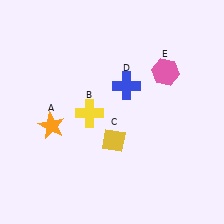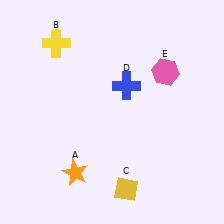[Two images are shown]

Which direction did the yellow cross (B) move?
The yellow cross (B) moved up.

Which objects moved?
The objects that moved are: the orange star (A), the yellow cross (B), the yellow diamond (C).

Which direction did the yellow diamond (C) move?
The yellow diamond (C) moved down.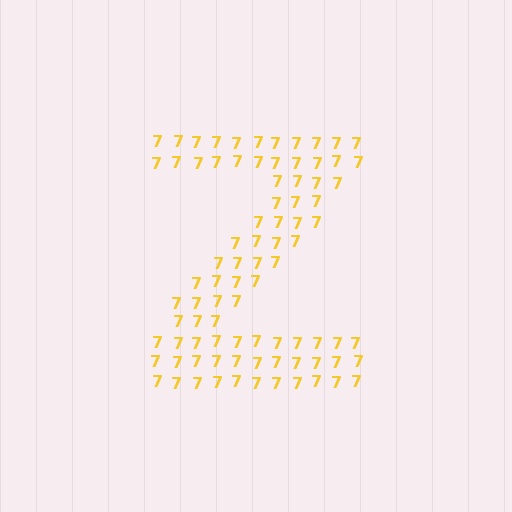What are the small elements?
The small elements are digit 7's.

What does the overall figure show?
The overall figure shows the letter Z.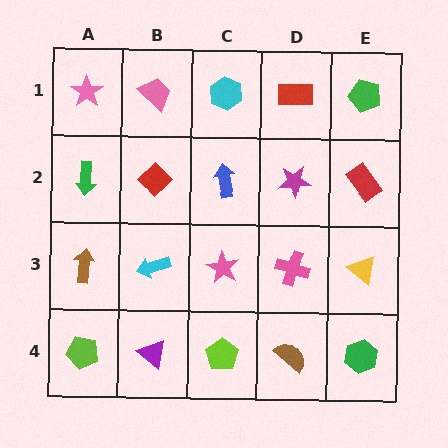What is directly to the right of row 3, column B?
A pink star.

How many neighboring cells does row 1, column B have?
3.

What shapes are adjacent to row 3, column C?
A blue arrow (row 2, column C), a lime pentagon (row 4, column C), a cyan arrow (row 3, column B), a pink cross (row 3, column D).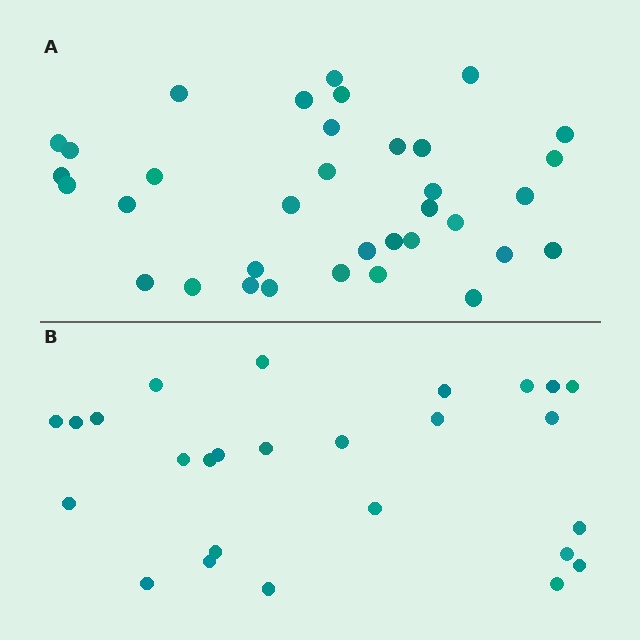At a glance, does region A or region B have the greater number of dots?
Region A (the top region) has more dots.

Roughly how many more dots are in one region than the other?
Region A has roughly 8 or so more dots than region B.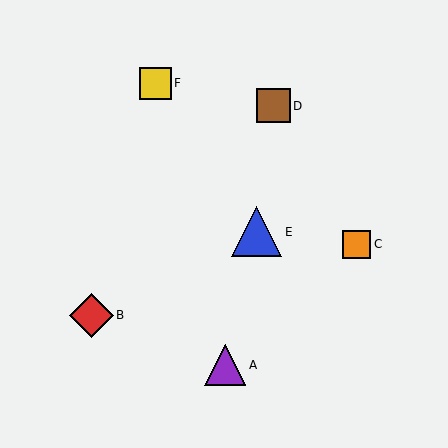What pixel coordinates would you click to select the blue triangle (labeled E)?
Click at (256, 232) to select the blue triangle E.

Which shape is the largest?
The blue triangle (labeled E) is the largest.